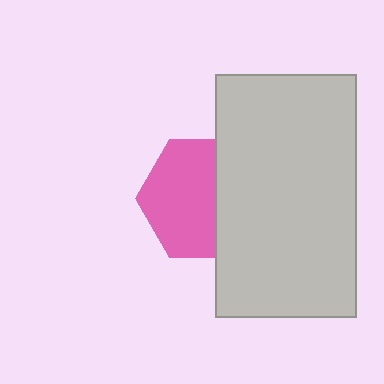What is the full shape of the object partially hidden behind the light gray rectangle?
The partially hidden object is a pink hexagon.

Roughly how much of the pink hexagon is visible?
About half of it is visible (roughly 62%).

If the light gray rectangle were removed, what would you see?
You would see the complete pink hexagon.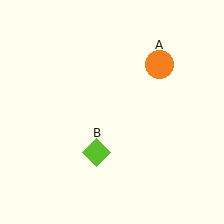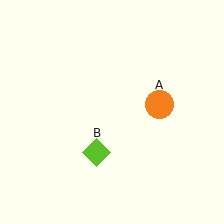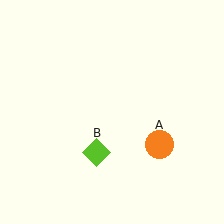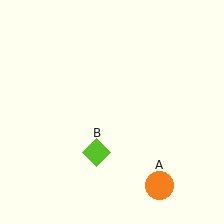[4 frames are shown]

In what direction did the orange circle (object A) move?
The orange circle (object A) moved down.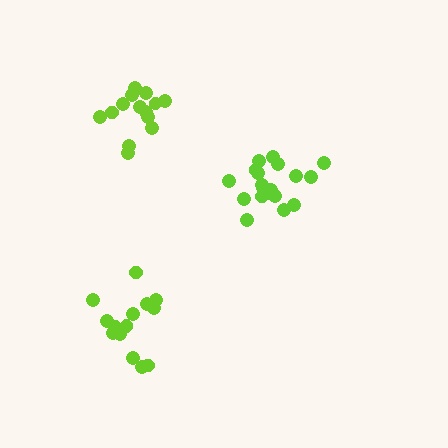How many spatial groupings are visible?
There are 3 spatial groupings.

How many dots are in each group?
Group 1: 14 dots, Group 2: 19 dots, Group 3: 15 dots (48 total).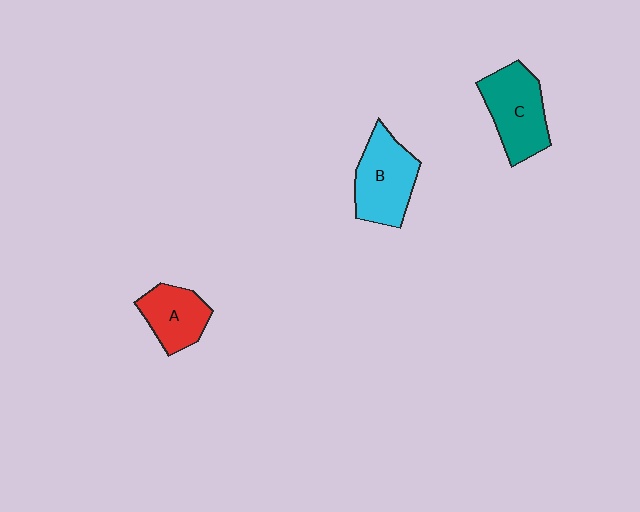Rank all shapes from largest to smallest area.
From largest to smallest: B (cyan), C (teal), A (red).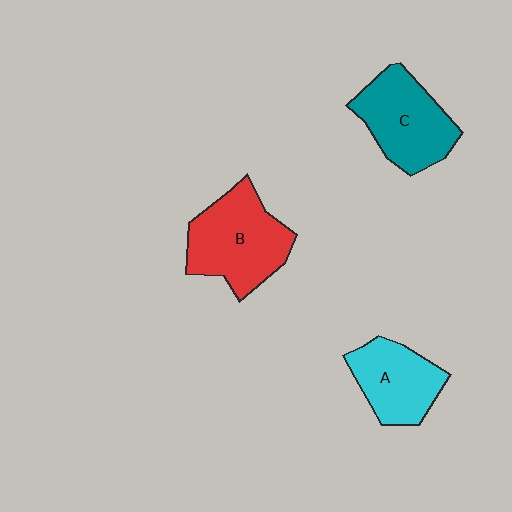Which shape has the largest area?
Shape B (red).